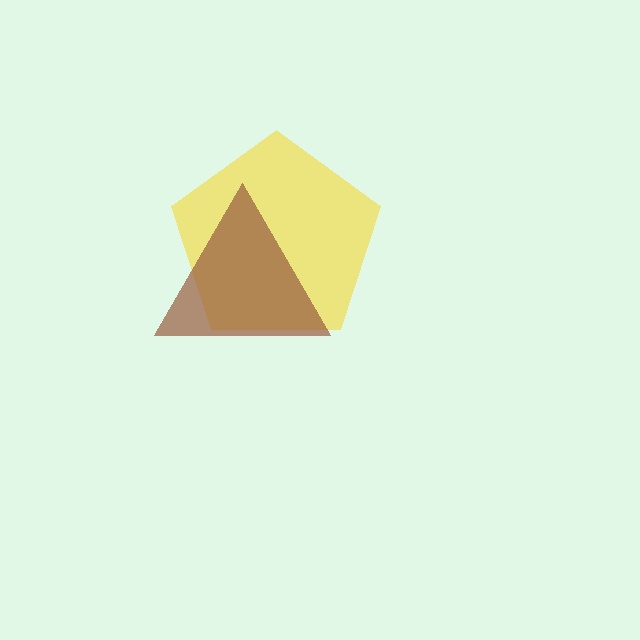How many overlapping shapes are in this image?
There are 2 overlapping shapes in the image.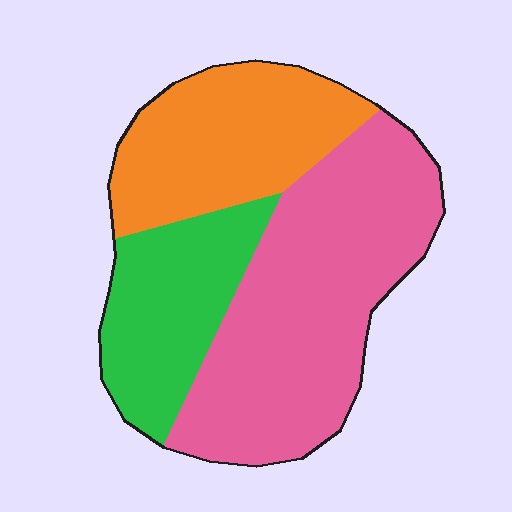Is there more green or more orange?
Orange.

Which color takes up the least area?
Green, at roughly 25%.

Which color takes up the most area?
Pink, at roughly 50%.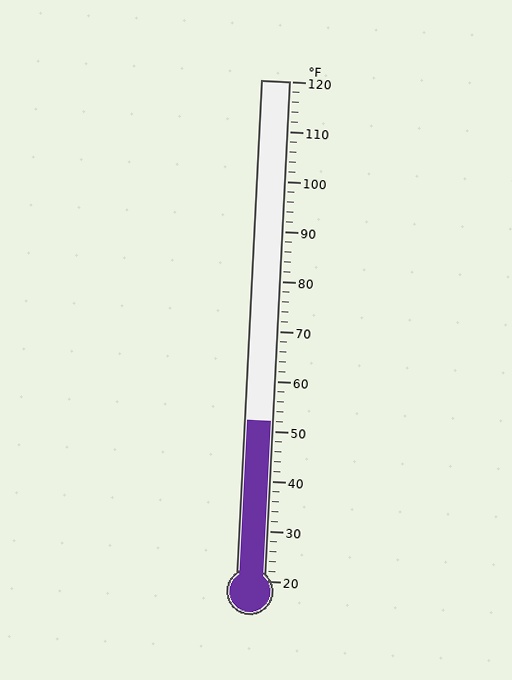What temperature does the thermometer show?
The thermometer shows approximately 52°F.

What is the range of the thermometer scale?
The thermometer scale ranges from 20°F to 120°F.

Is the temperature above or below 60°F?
The temperature is below 60°F.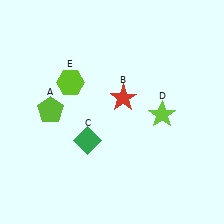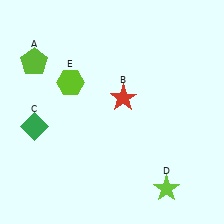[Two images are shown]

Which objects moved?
The objects that moved are: the lime pentagon (A), the green diamond (C), the lime star (D).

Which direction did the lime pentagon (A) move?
The lime pentagon (A) moved up.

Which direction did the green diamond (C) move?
The green diamond (C) moved left.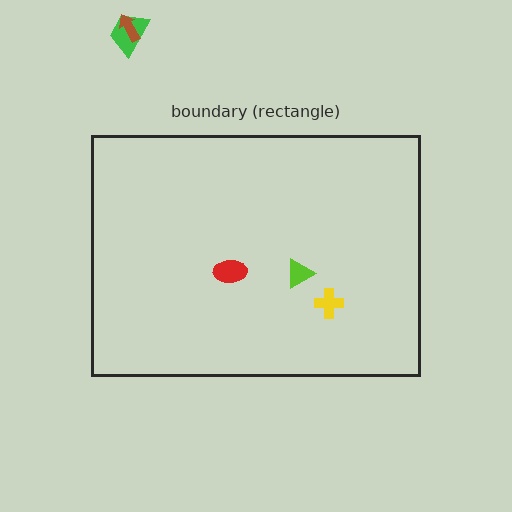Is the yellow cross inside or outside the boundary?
Inside.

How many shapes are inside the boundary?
3 inside, 2 outside.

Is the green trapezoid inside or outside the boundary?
Outside.